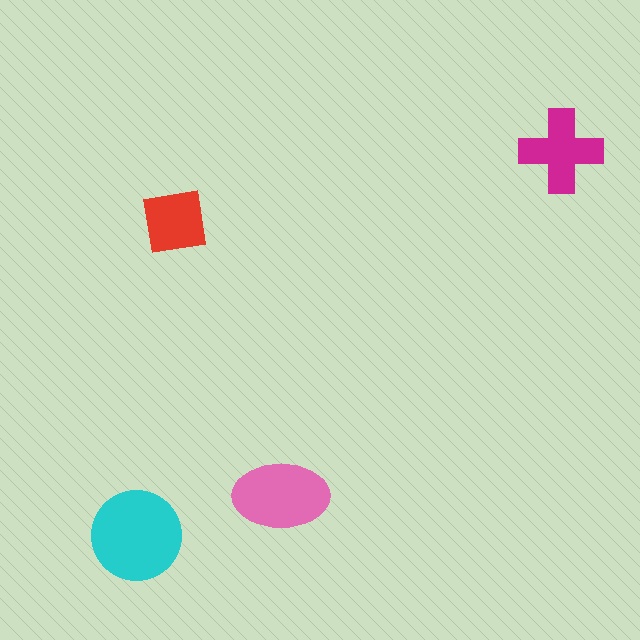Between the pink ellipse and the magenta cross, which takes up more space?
The pink ellipse.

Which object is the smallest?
The red square.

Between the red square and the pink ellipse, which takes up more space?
The pink ellipse.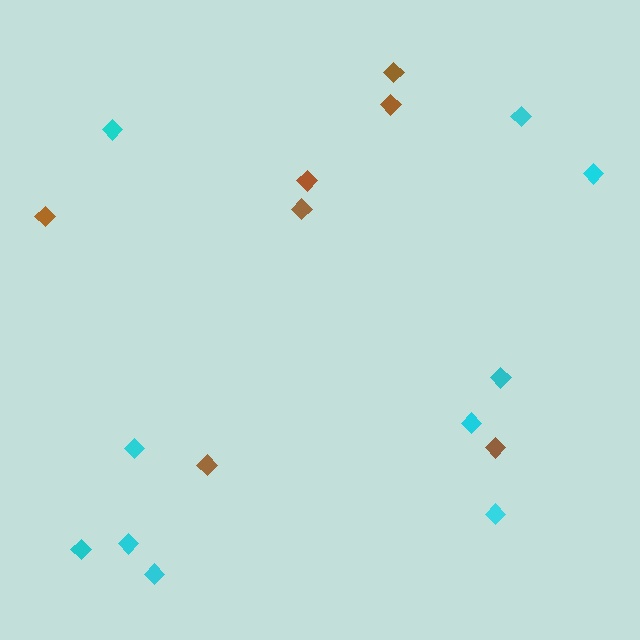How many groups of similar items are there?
There are 2 groups: one group of brown diamonds (7) and one group of cyan diamonds (10).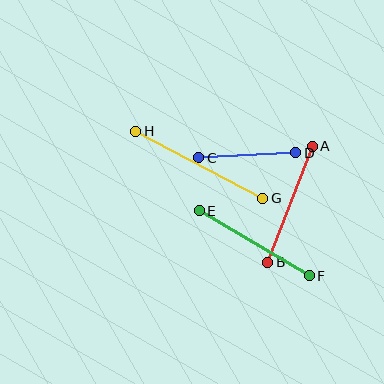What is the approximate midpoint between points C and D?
The midpoint is at approximately (247, 155) pixels.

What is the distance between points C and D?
The distance is approximately 97 pixels.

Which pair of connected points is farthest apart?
Points G and H are farthest apart.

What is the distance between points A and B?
The distance is approximately 124 pixels.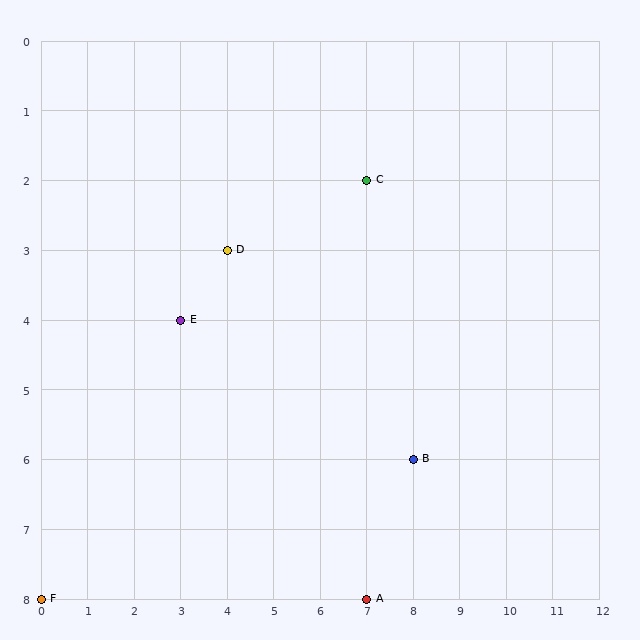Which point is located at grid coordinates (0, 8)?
Point F is at (0, 8).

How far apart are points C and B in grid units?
Points C and B are 1 column and 4 rows apart (about 4.1 grid units diagonally).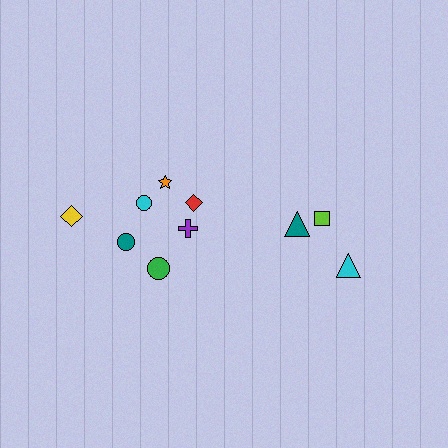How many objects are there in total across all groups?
There are 10 objects.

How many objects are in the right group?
There are 3 objects.